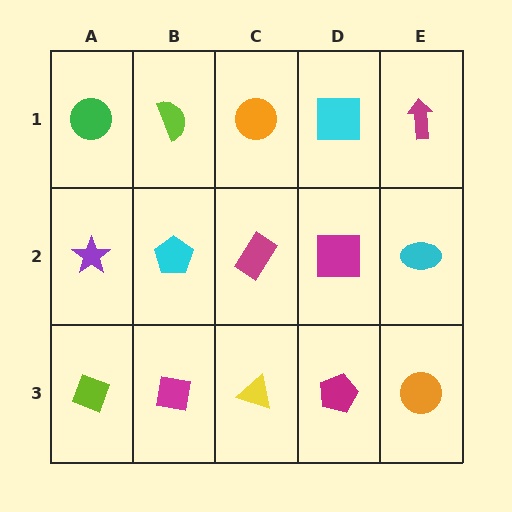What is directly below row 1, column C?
A magenta rectangle.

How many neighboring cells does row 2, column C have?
4.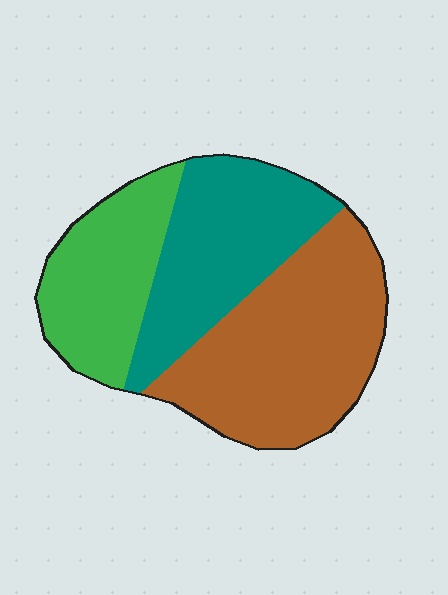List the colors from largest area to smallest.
From largest to smallest: brown, teal, green.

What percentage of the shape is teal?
Teal covers around 30% of the shape.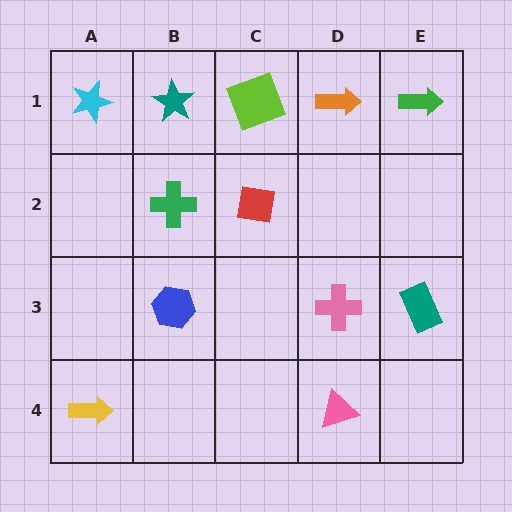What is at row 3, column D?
A pink cross.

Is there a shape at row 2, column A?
No, that cell is empty.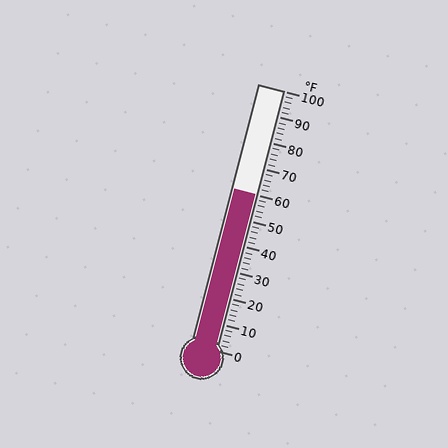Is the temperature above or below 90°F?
The temperature is below 90°F.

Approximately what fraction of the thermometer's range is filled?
The thermometer is filled to approximately 60% of its range.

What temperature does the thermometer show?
The thermometer shows approximately 60°F.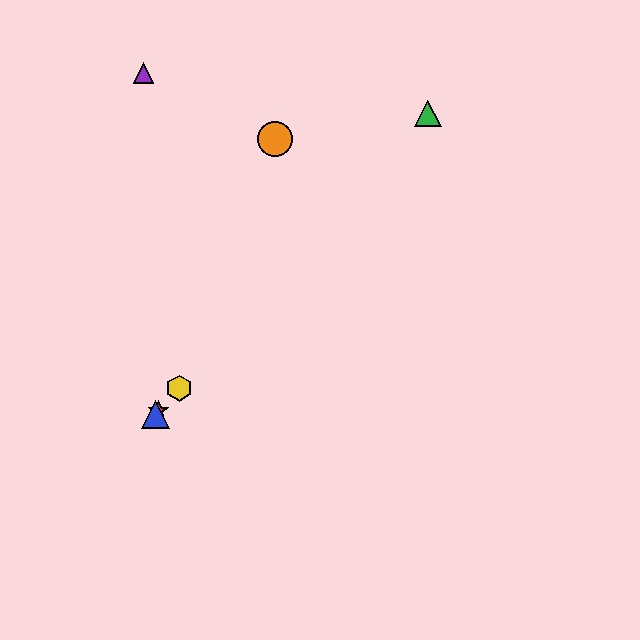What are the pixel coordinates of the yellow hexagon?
The yellow hexagon is at (179, 388).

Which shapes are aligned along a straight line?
The red star, the blue triangle, the green triangle, the yellow hexagon are aligned along a straight line.